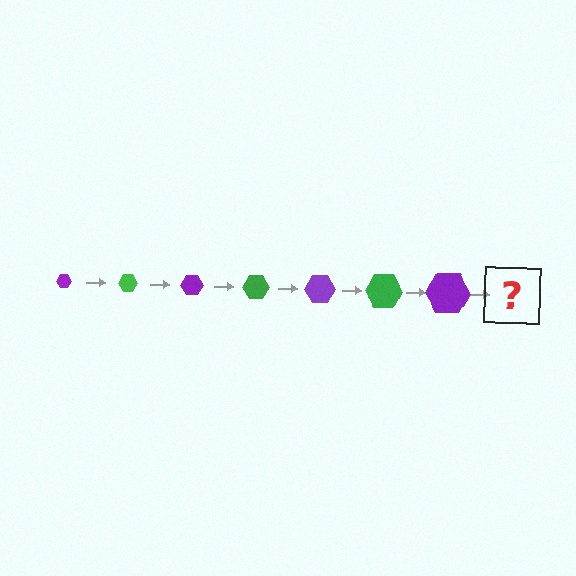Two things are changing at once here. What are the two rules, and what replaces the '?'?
The two rules are that the hexagon grows larger each step and the color cycles through purple and green. The '?' should be a green hexagon, larger than the previous one.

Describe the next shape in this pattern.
It should be a green hexagon, larger than the previous one.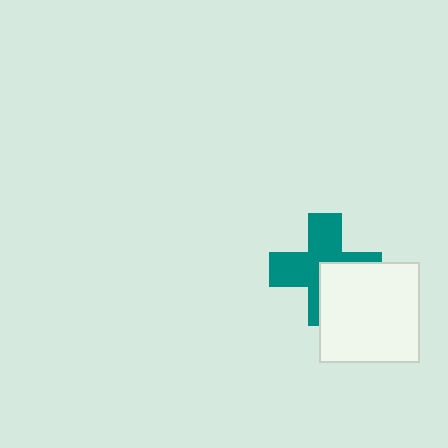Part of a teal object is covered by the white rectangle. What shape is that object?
It is a cross.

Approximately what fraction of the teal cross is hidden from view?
Roughly 37% of the teal cross is hidden behind the white rectangle.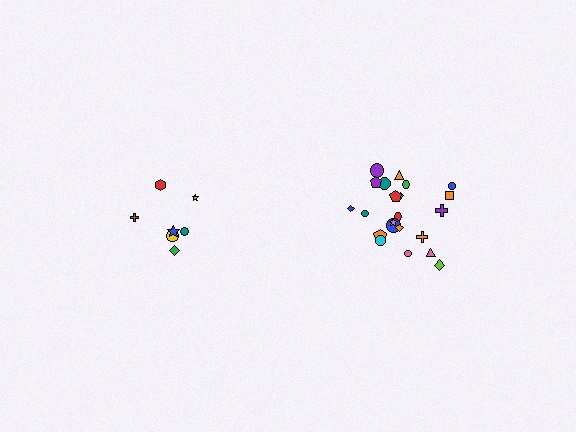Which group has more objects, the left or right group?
The right group.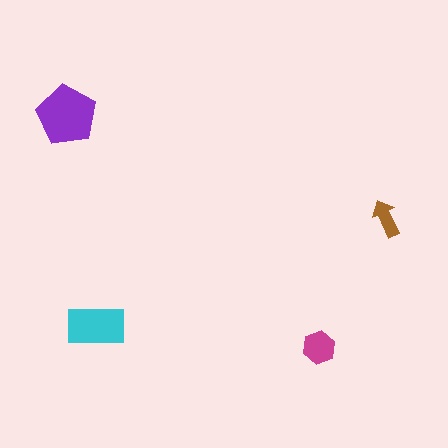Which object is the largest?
The purple pentagon.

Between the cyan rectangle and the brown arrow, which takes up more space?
The cyan rectangle.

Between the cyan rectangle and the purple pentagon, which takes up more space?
The purple pentagon.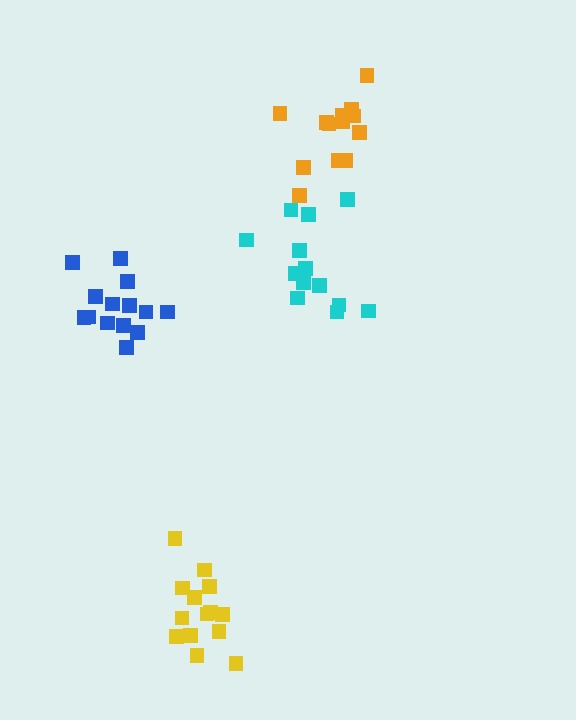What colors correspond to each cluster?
The clusters are colored: orange, yellow, blue, cyan.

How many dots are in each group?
Group 1: 13 dots, Group 2: 14 dots, Group 3: 14 dots, Group 4: 13 dots (54 total).